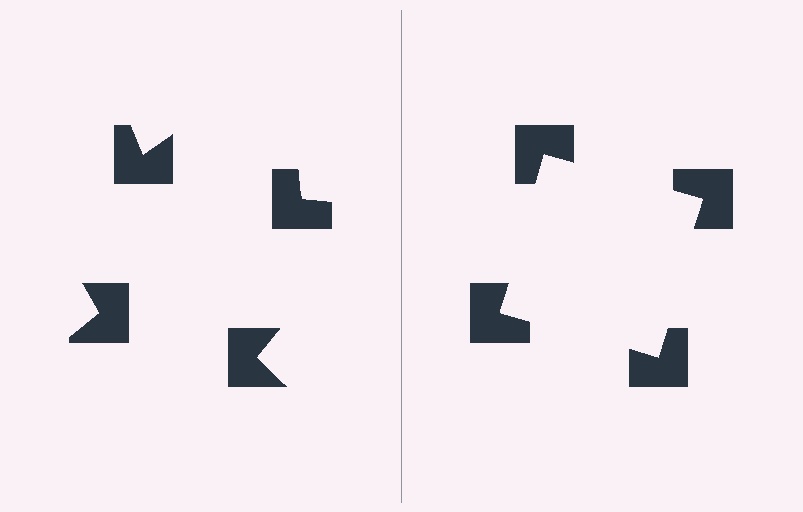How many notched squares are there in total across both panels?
8 — 4 on each side.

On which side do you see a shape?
An illusory square appears on the right side. On the left side the wedge cuts are rotated, so no coherent shape forms.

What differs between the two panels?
The notched squares are positioned identically on both sides; only the wedge orientations differ. On the right they align to a square; on the left they are misaligned.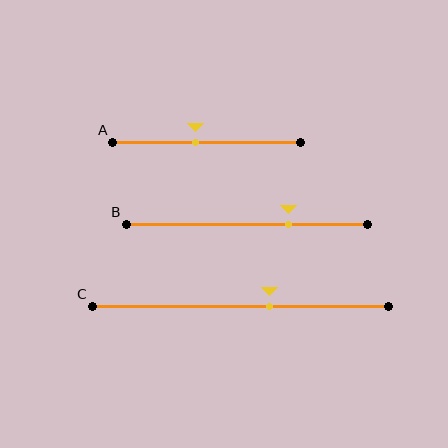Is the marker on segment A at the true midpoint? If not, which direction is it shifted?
No, the marker on segment A is shifted to the left by about 6% of the segment length.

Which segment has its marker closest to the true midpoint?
Segment A has its marker closest to the true midpoint.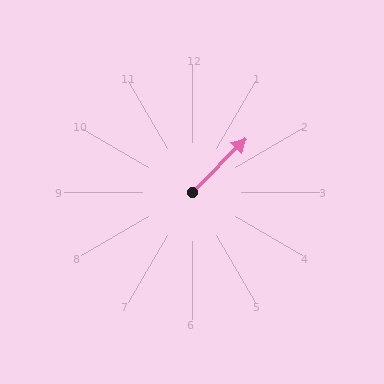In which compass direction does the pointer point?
Northeast.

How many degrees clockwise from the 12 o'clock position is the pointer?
Approximately 45 degrees.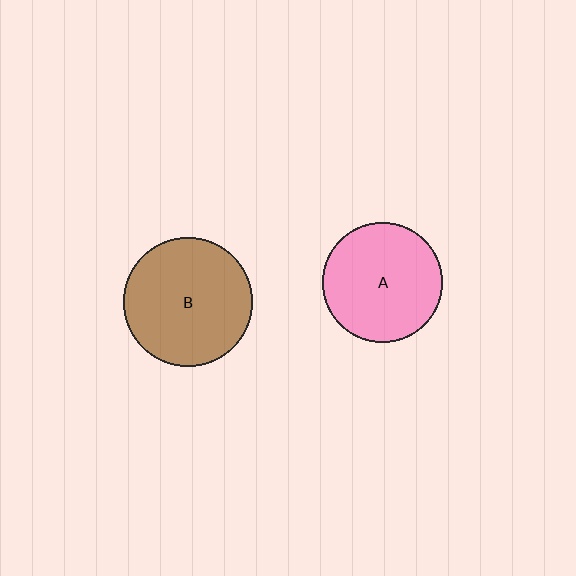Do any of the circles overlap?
No, none of the circles overlap.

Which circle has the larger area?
Circle B (brown).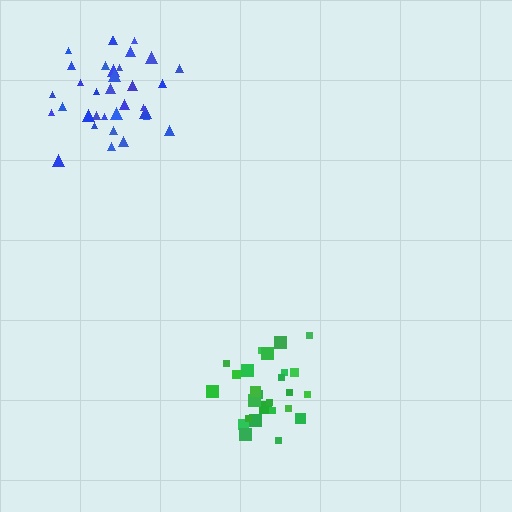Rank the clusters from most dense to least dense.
green, blue.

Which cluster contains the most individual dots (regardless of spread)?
Blue (34).